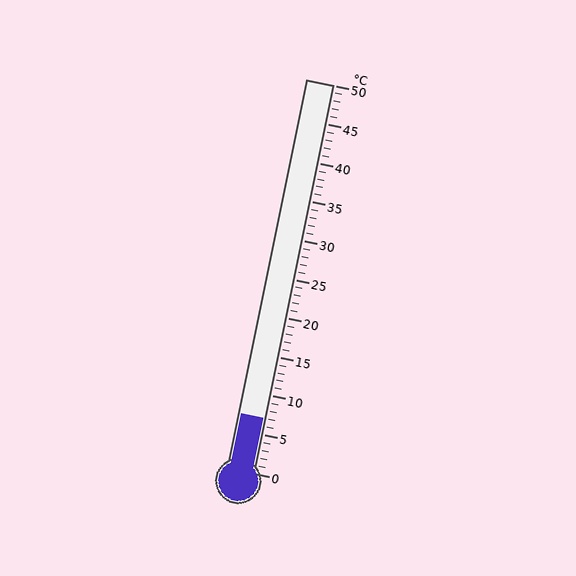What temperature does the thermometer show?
The thermometer shows approximately 7°C.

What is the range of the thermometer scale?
The thermometer scale ranges from 0°C to 50°C.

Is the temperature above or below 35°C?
The temperature is below 35°C.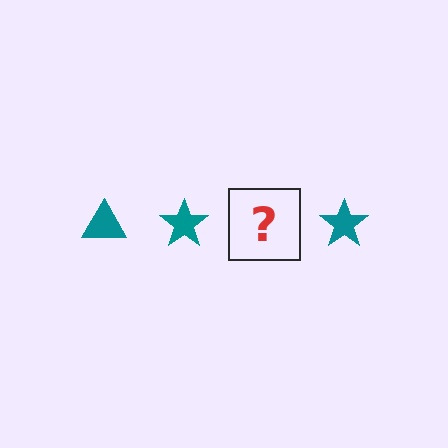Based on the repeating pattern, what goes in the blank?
The blank should be a teal triangle.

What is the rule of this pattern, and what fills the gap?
The rule is that the pattern cycles through triangle, star shapes in teal. The gap should be filled with a teal triangle.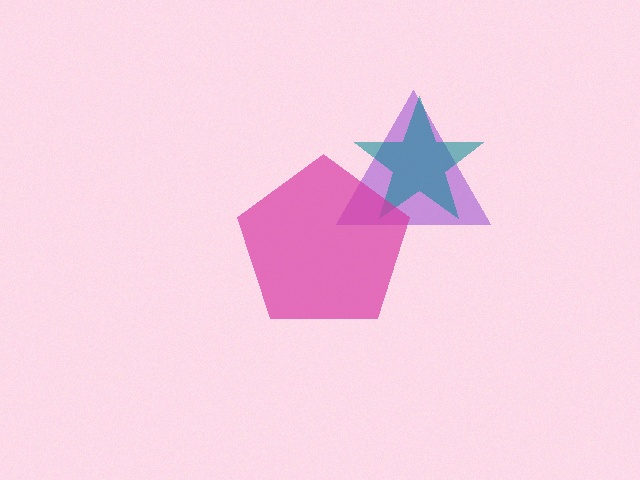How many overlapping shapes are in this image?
There are 3 overlapping shapes in the image.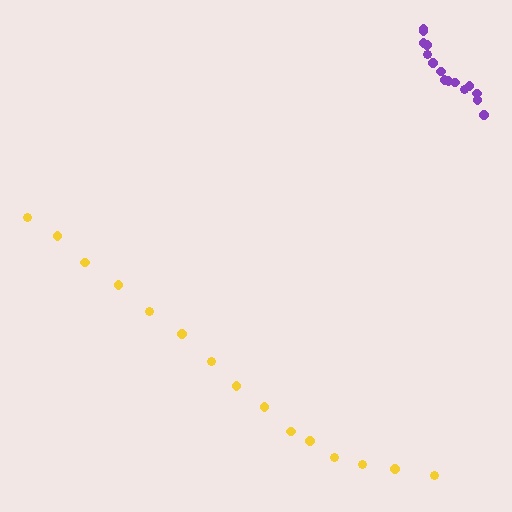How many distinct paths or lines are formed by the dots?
There are 2 distinct paths.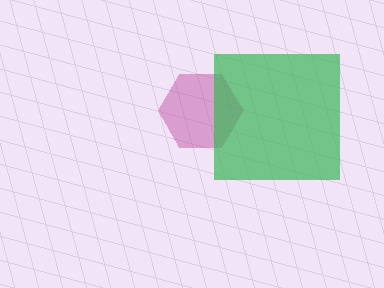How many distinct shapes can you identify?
There are 2 distinct shapes: a magenta hexagon, a green square.